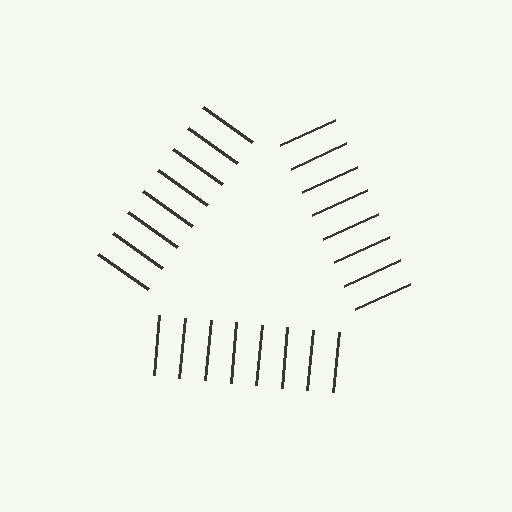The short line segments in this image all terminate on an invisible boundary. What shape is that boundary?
An illusory triangle — the line segments terminate on its edges but no continuous stroke is drawn.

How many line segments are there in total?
24 — 8 along each of the 3 edges.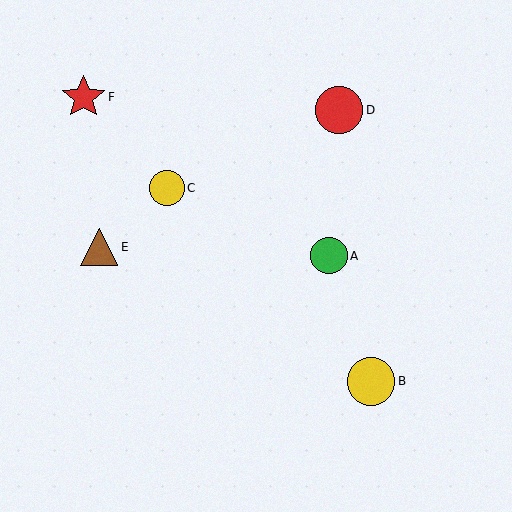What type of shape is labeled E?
Shape E is a brown triangle.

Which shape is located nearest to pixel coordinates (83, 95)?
The red star (labeled F) at (83, 97) is nearest to that location.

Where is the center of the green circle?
The center of the green circle is at (329, 256).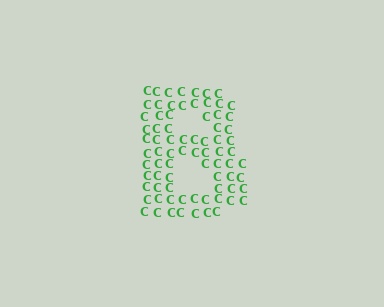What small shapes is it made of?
It is made of small letter C's.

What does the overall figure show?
The overall figure shows the letter B.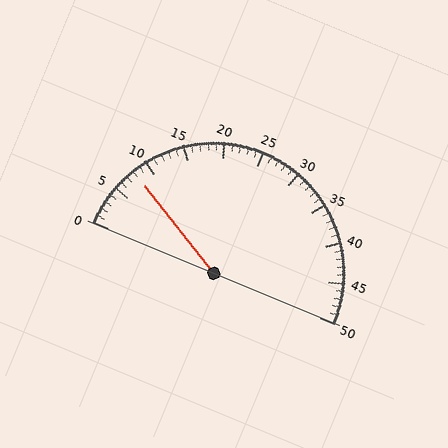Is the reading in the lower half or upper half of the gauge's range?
The reading is in the lower half of the range (0 to 50).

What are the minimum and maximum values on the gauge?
The gauge ranges from 0 to 50.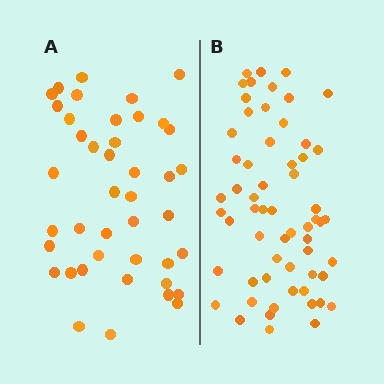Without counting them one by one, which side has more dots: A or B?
Region B (the right region) has more dots.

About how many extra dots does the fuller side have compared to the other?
Region B has approximately 20 more dots than region A.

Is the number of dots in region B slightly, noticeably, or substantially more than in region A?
Region B has noticeably more, but not dramatically so. The ratio is roughly 1.4 to 1.